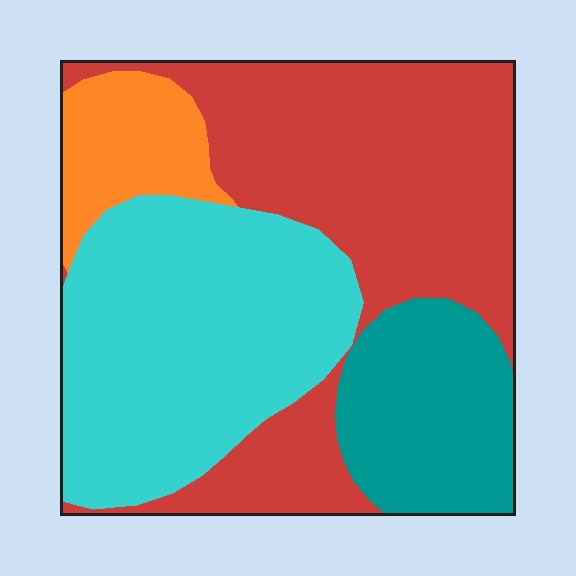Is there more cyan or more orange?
Cyan.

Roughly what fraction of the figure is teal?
Teal takes up about one sixth (1/6) of the figure.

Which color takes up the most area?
Red, at roughly 40%.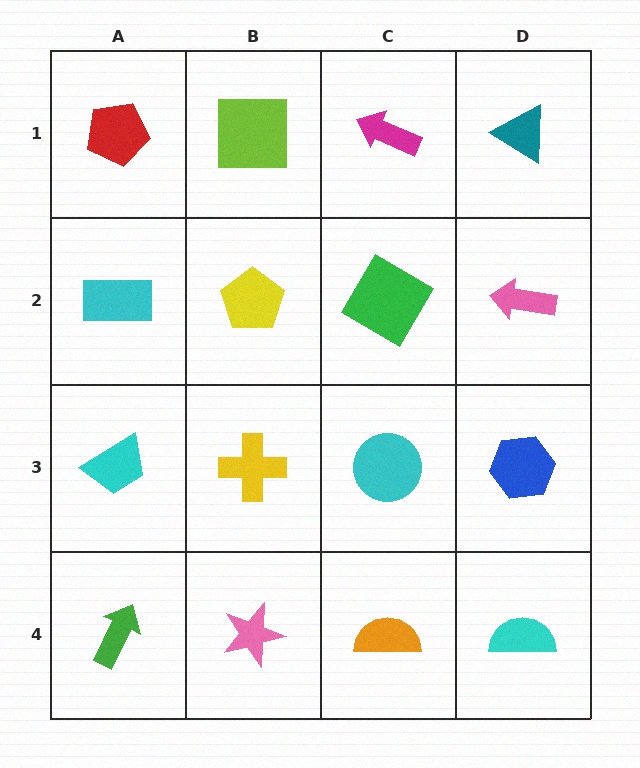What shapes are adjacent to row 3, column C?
A green square (row 2, column C), an orange semicircle (row 4, column C), a yellow cross (row 3, column B), a blue hexagon (row 3, column D).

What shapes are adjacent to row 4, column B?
A yellow cross (row 3, column B), a green arrow (row 4, column A), an orange semicircle (row 4, column C).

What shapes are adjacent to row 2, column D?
A teal triangle (row 1, column D), a blue hexagon (row 3, column D), a green square (row 2, column C).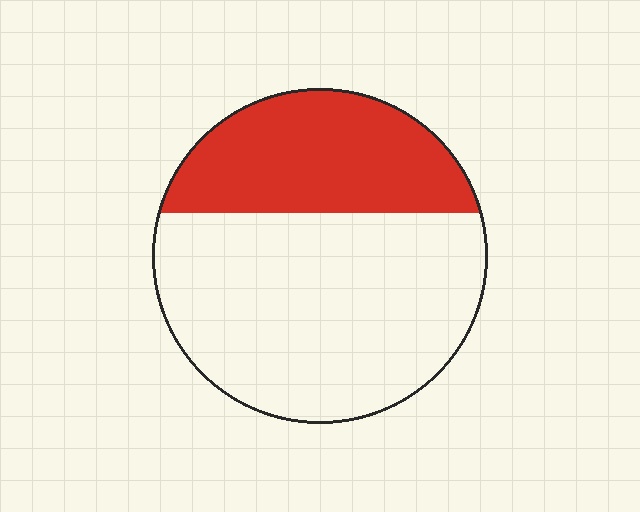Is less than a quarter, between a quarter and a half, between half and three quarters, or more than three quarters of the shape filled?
Between a quarter and a half.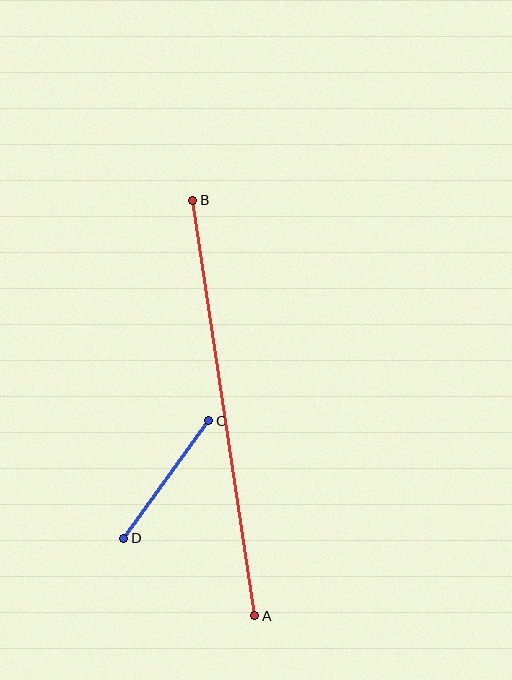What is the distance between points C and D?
The distance is approximately 145 pixels.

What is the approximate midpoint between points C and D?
The midpoint is at approximately (166, 480) pixels.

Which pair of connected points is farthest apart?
Points A and B are farthest apart.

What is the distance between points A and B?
The distance is approximately 420 pixels.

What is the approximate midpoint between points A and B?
The midpoint is at approximately (224, 408) pixels.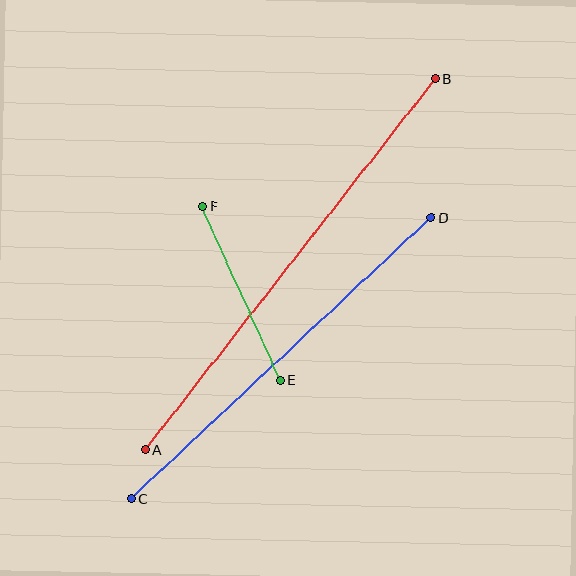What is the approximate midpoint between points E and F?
The midpoint is at approximately (241, 293) pixels.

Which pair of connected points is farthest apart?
Points A and B are farthest apart.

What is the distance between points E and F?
The distance is approximately 190 pixels.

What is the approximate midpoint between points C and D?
The midpoint is at approximately (281, 358) pixels.